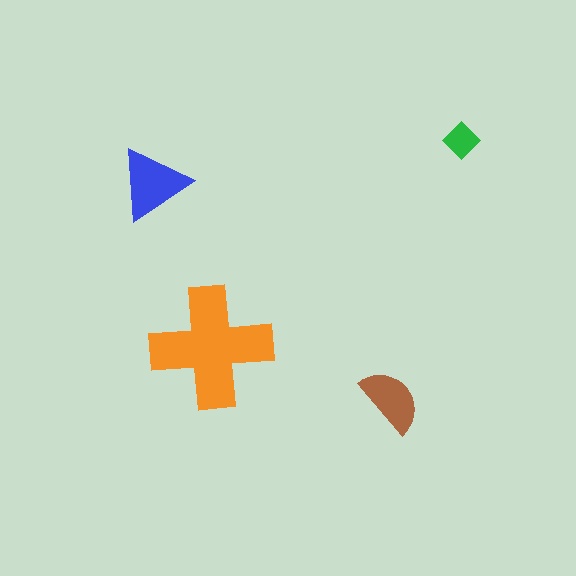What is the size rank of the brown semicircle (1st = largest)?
3rd.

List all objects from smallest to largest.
The green diamond, the brown semicircle, the blue triangle, the orange cross.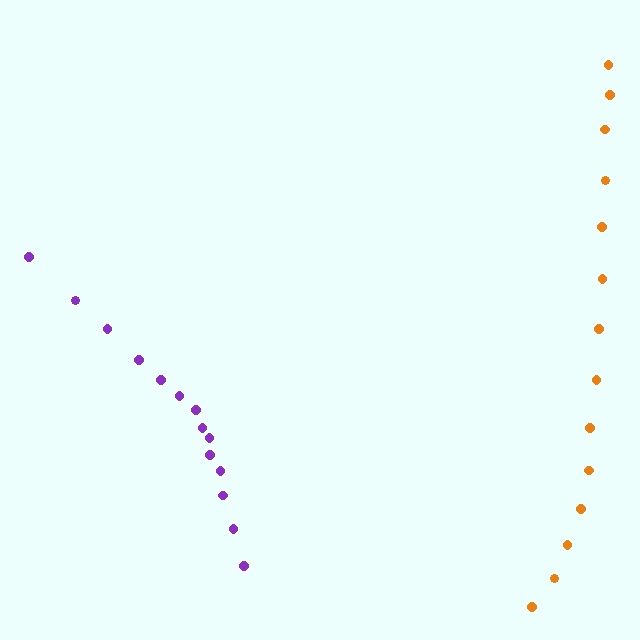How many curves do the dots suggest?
There are 2 distinct paths.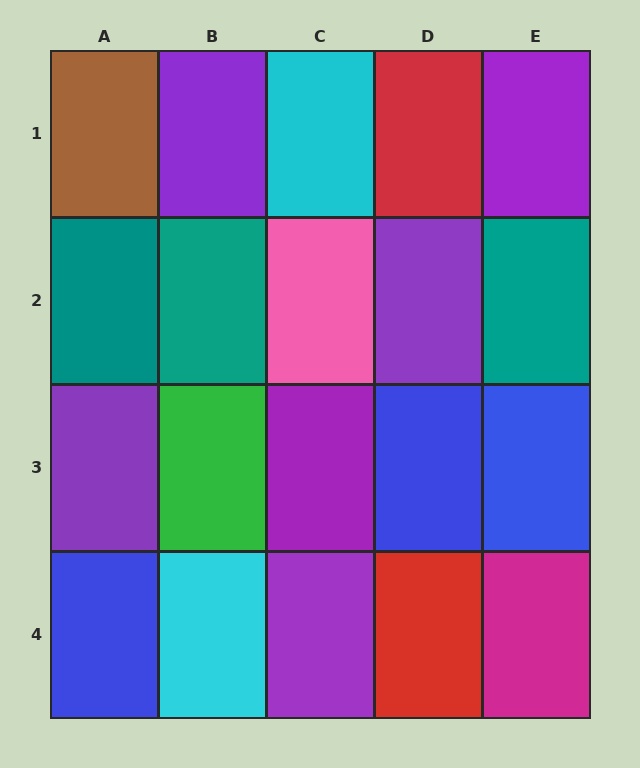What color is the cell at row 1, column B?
Purple.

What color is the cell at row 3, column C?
Purple.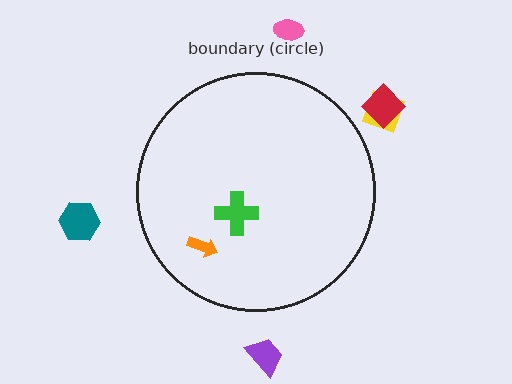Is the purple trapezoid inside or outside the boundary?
Outside.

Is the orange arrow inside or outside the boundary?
Inside.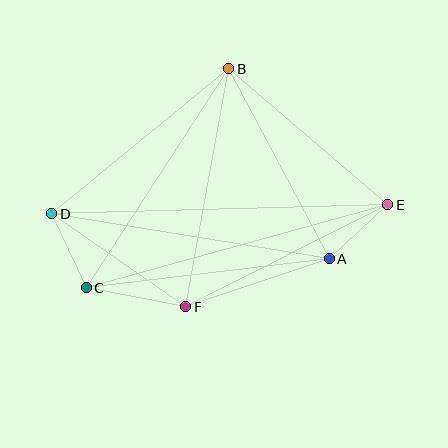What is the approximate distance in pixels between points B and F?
The distance between B and F is approximately 242 pixels.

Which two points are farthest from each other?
Points D and E are farthest from each other.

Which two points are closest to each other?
Points A and E are closest to each other.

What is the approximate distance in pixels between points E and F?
The distance between E and F is approximately 226 pixels.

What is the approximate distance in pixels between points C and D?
The distance between C and D is approximately 82 pixels.